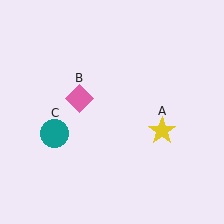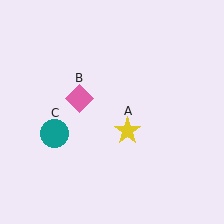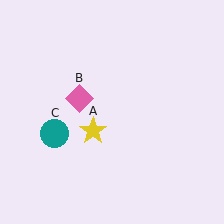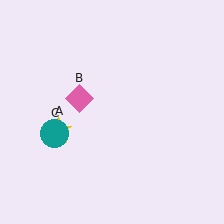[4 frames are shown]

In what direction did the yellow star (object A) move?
The yellow star (object A) moved left.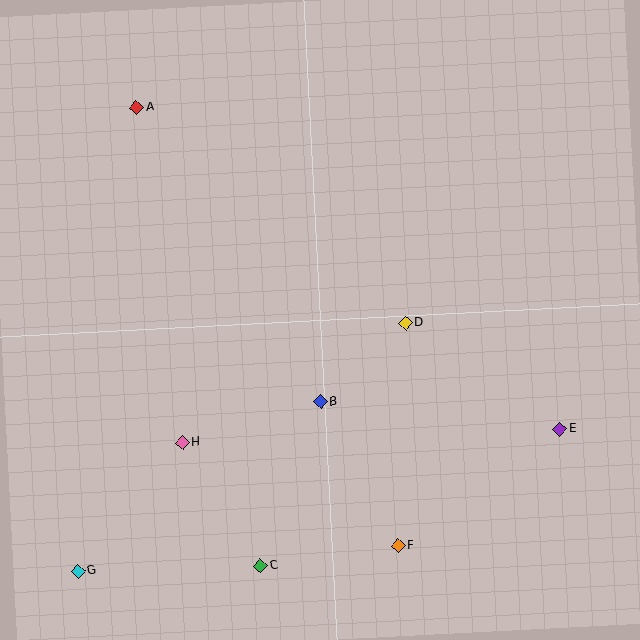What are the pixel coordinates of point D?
Point D is at (405, 323).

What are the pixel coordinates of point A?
Point A is at (136, 107).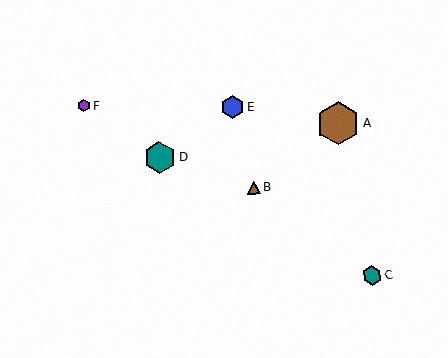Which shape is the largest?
The brown hexagon (labeled A) is the largest.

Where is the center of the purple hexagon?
The center of the purple hexagon is at (84, 106).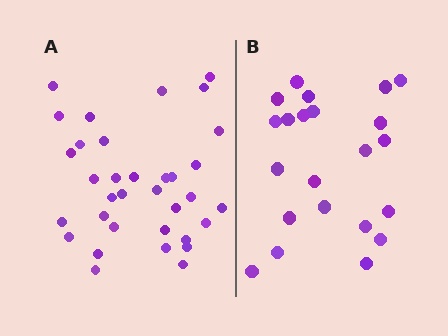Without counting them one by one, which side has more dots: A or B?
Region A (the left region) has more dots.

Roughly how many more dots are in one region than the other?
Region A has roughly 12 or so more dots than region B.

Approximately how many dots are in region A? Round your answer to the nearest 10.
About 30 dots. (The exact count is 34, which rounds to 30.)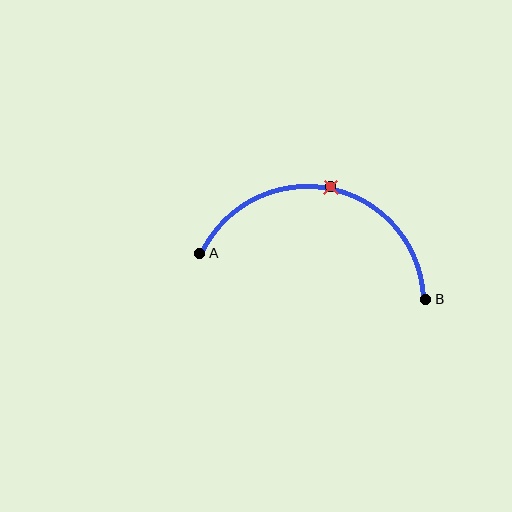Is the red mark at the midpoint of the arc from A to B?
Yes. The red mark lies on the arc at equal arc-length from both A and B — it is the arc midpoint.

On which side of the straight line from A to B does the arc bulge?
The arc bulges above the straight line connecting A and B.